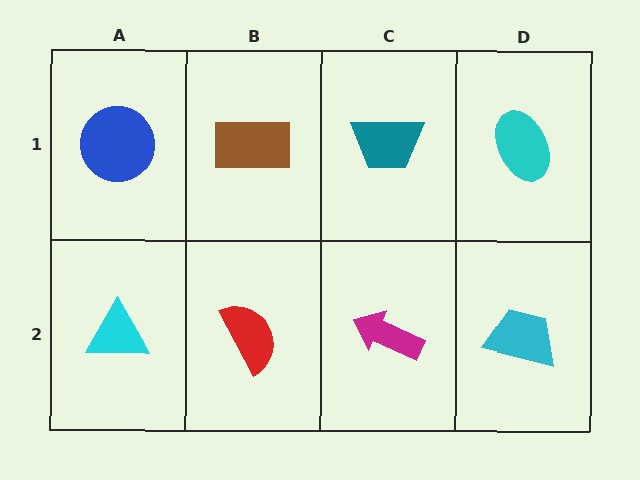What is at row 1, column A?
A blue circle.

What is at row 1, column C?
A teal trapezoid.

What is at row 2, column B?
A red semicircle.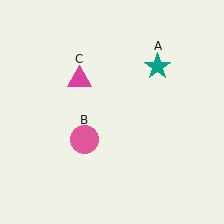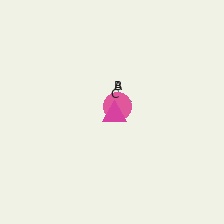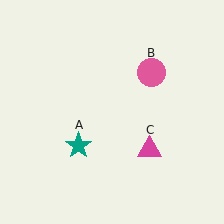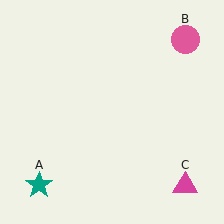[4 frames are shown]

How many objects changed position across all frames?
3 objects changed position: teal star (object A), pink circle (object B), magenta triangle (object C).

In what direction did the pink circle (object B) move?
The pink circle (object B) moved up and to the right.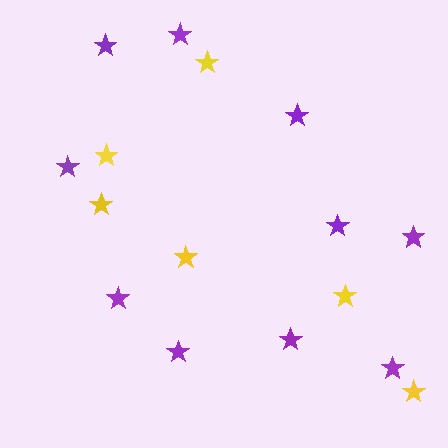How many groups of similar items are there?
There are 2 groups: one group of yellow stars (6) and one group of purple stars (10).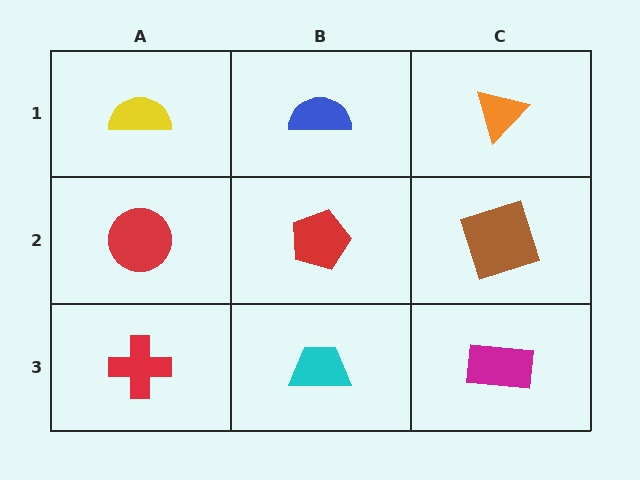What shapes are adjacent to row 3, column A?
A red circle (row 2, column A), a cyan trapezoid (row 3, column B).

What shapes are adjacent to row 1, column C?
A brown square (row 2, column C), a blue semicircle (row 1, column B).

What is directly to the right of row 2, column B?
A brown square.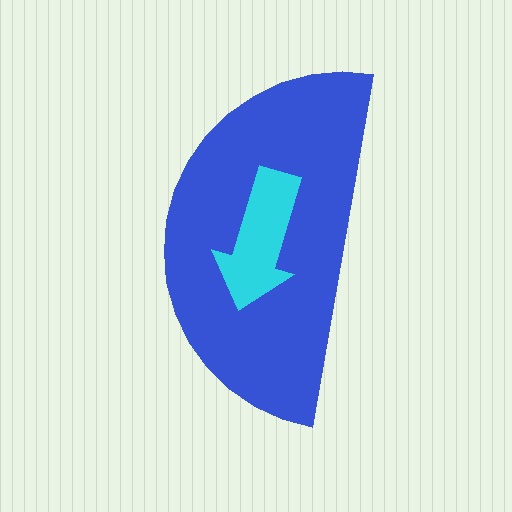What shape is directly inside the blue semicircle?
The cyan arrow.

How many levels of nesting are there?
2.